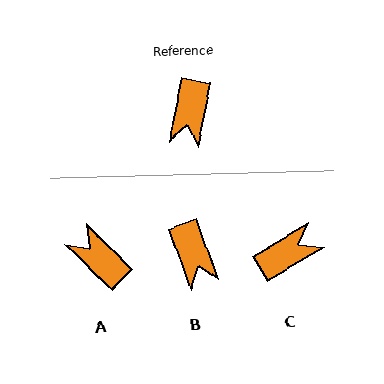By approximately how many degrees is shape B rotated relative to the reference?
Approximately 31 degrees counter-clockwise.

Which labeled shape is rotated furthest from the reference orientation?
C, about 133 degrees away.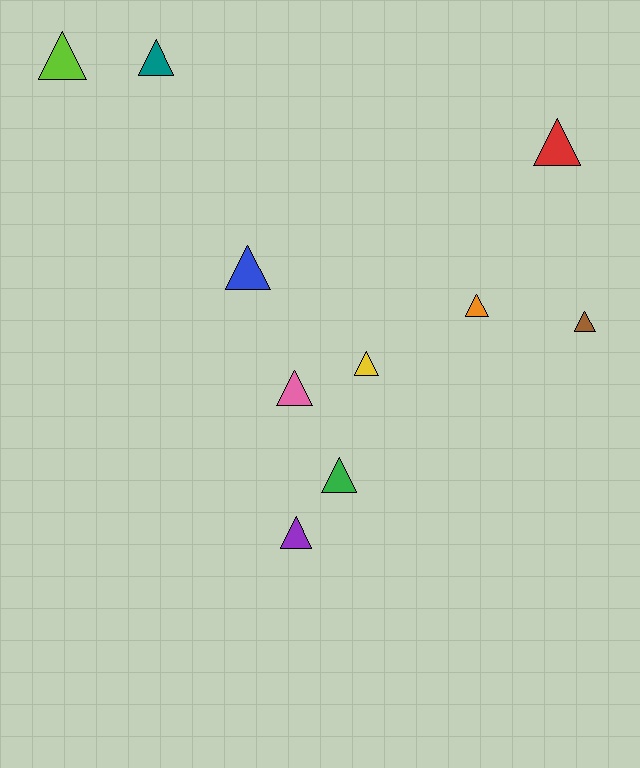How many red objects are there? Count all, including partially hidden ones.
There is 1 red object.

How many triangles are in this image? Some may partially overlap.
There are 10 triangles.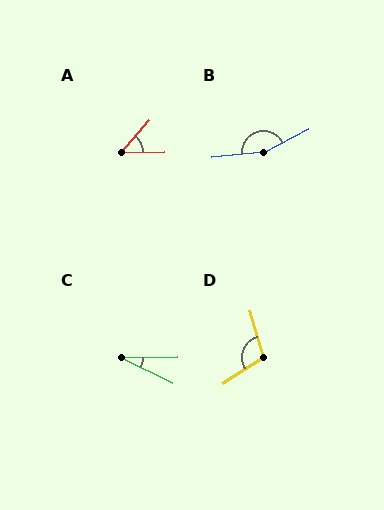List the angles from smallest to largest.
C (27°), A (48°), D (107°), B (157°).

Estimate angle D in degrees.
Approximately 107 degrees.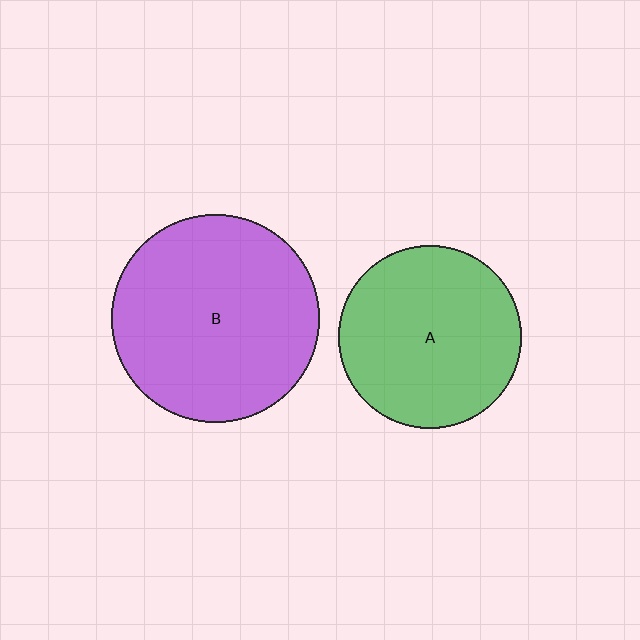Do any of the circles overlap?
No, none of the circles overlap.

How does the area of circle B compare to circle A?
Approximately 1.3 times.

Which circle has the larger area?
Circle B (purple).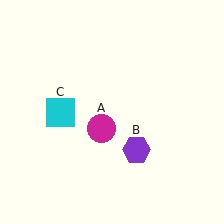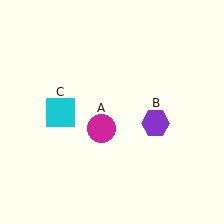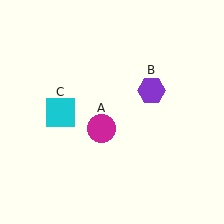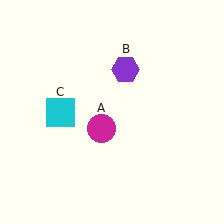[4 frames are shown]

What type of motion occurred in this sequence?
The purple hexagon (object B) rotated counterclockwise around the center of the scene.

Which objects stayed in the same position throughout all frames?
Magenta circle (object A) and cyan square (object C) remained stationary.